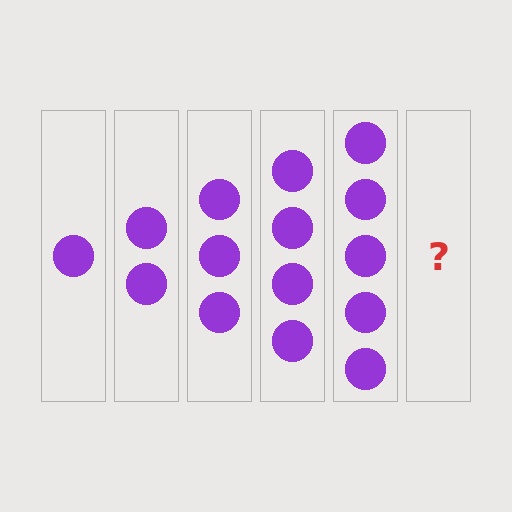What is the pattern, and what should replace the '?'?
The pattern is that each step adds one more circle. The '?' should be 6 circles.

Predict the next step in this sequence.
The next step is 6 circles.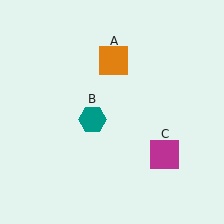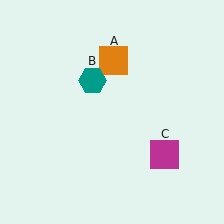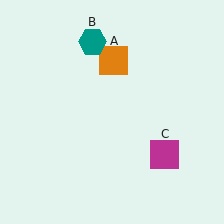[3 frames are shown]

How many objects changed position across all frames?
1 object changed position: teal hexagon (object B).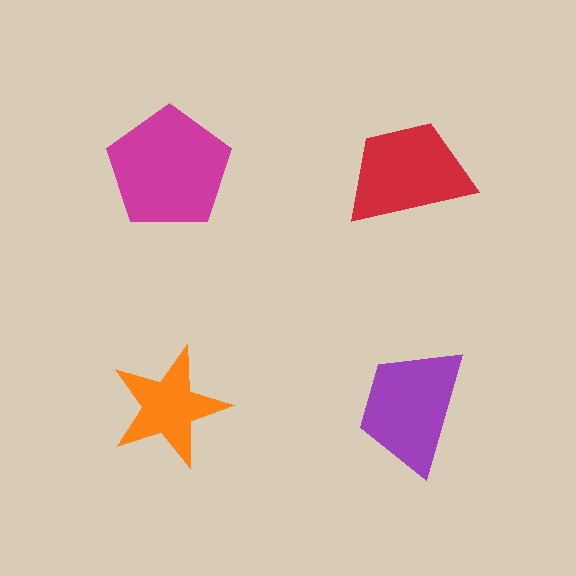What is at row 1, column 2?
A red trapezoid.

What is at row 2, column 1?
An orange star.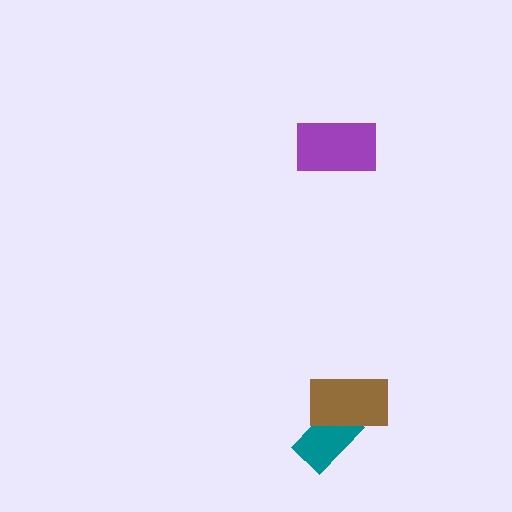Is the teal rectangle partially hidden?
Yes, it is partially covered by another shape.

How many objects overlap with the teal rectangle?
1 object overlaps with the teal rectangle.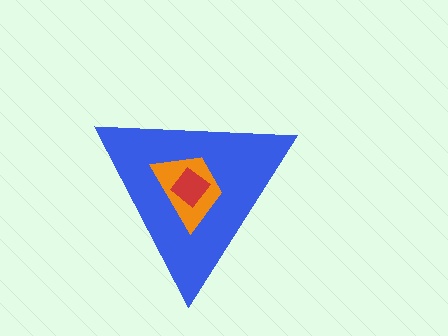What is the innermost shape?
The red diamond.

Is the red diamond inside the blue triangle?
Yes.